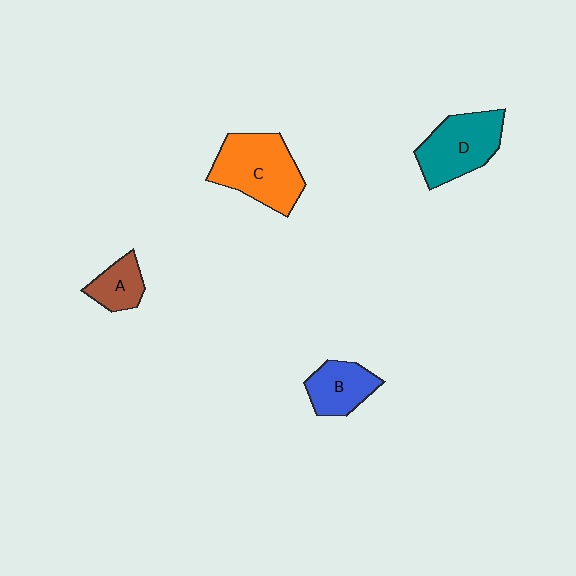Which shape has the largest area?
Shape C (orange).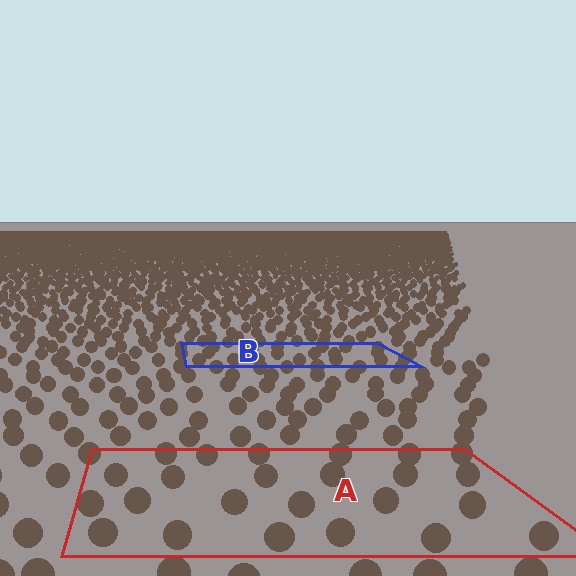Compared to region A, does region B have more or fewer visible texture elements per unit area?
Region B has more texture elements per unit area — they are packed more densely because it is farther away.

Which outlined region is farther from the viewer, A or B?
Region B is farther from the viewer — the texture elements inside it appear smaller and more densely packed.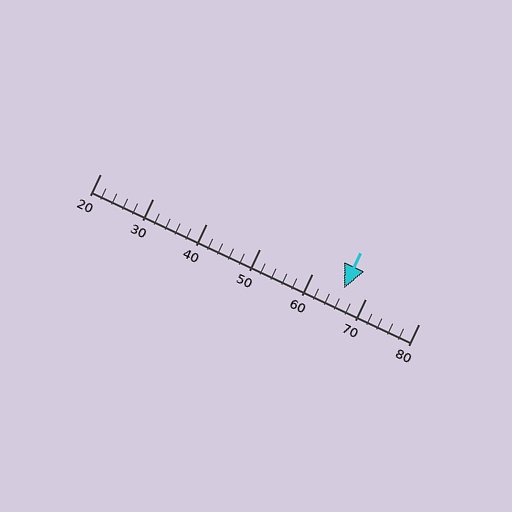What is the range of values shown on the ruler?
The ruler shows values from 20 to 80.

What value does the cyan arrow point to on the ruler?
The cyan arrow points to approximately 66.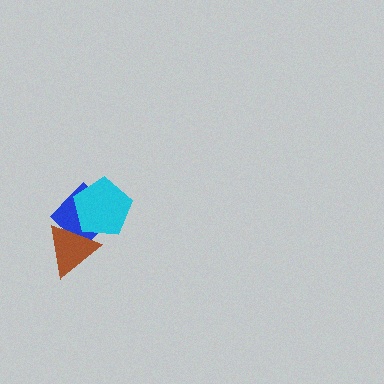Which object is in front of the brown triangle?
The cyan pentagon is in front of the brown triangle.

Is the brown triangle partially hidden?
Yes, it is partially covered by another shape.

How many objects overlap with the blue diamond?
2 objects overlap with the blue diamond.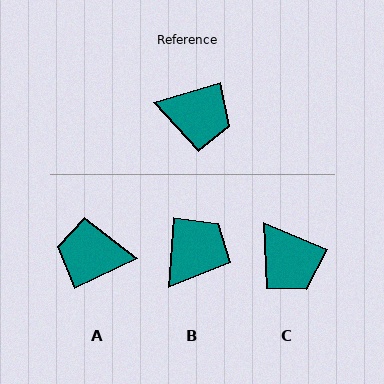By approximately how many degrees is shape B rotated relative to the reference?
Approximately 70 degrees counter-clockwise.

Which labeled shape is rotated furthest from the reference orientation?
A, about 170 degrees away.